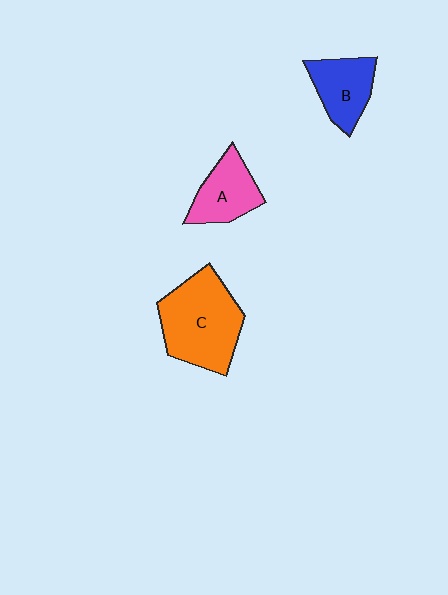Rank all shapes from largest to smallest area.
From largest to smallest: C (orange), B (blue), A (pink).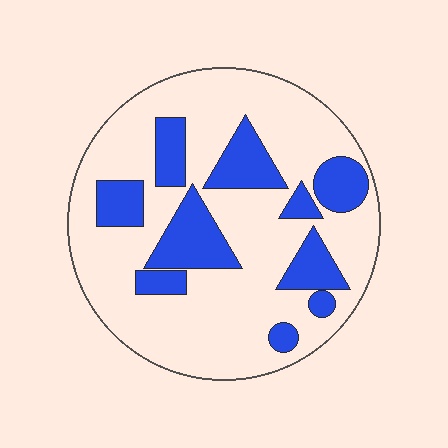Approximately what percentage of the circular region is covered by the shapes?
Approximately 25%.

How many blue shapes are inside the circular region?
10.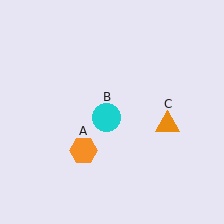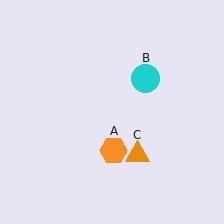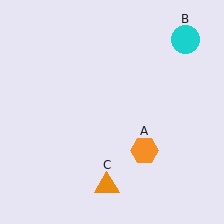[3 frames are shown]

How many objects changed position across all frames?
3 objects changed position: orange hexagon (object A), cyan circle (object B), orange triangle (object C).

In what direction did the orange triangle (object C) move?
The orange triangle (object C) moved down and to the left.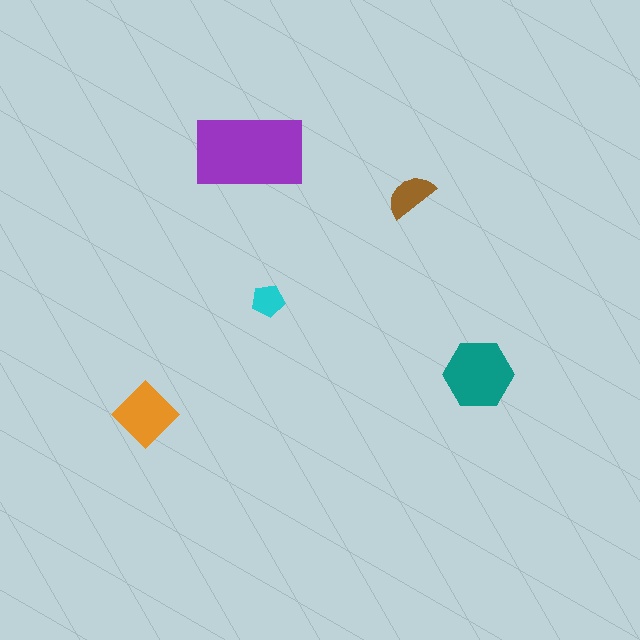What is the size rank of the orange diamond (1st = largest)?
3rd.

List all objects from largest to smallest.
The purple rectangle, the teal hexagon, the orange diamond, the brown semicircle, the cyan pentagon.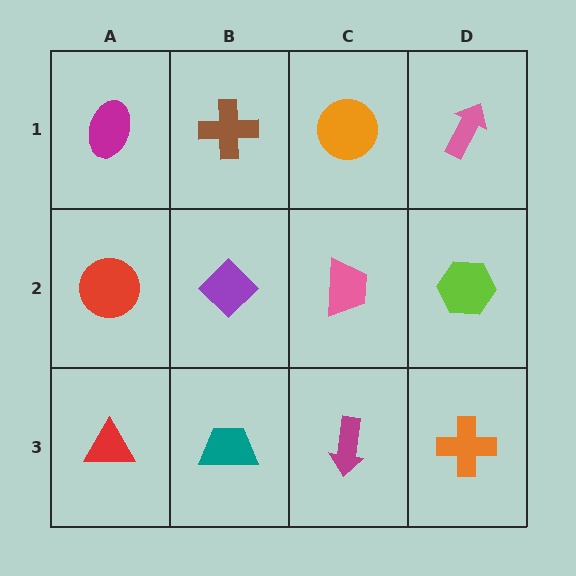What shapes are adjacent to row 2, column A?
A magenta ellipse (row 1, column A), a red triangle (row 3, column A), a purple diamond (row 2, column B).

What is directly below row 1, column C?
A pink trapezoid.